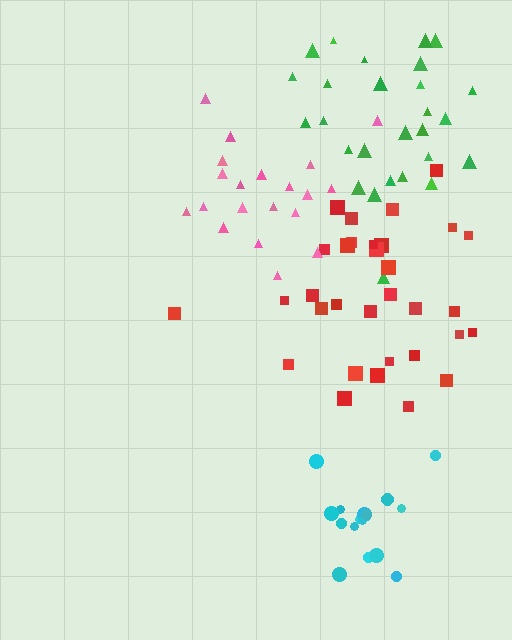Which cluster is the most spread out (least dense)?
Green.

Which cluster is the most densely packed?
Cyan.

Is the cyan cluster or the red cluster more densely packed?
Cyan.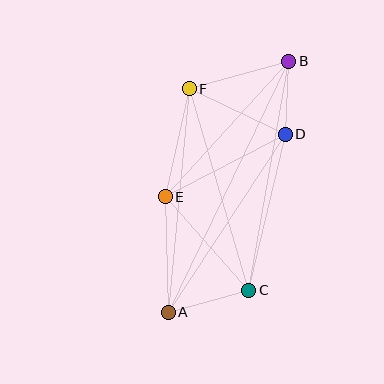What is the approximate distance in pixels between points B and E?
The distance between B and E is approximately 183 pixels.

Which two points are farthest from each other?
Points A and B are farthest from each other.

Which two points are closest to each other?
Points B and D are closest to each other.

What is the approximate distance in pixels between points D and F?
The distance between D and F is approximately 106 pixels.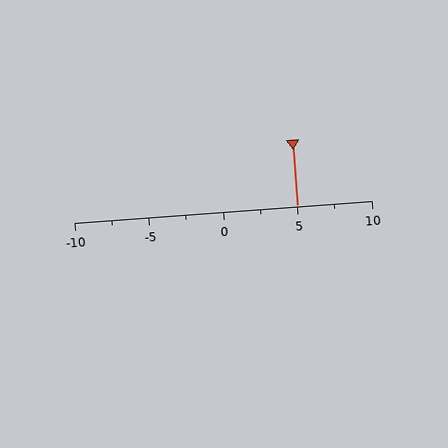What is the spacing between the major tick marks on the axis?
The major ticks are spaced 5 apart.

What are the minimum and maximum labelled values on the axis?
The axis runs from -10 to 10.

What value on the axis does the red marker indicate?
The marker indicates approximately 5.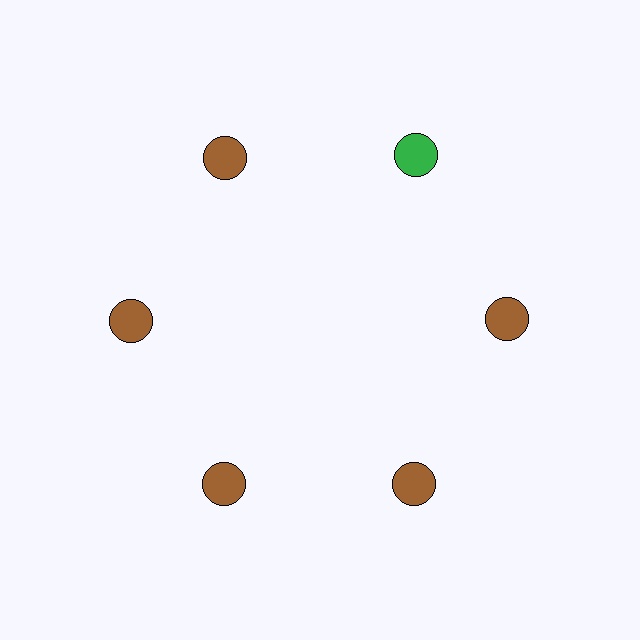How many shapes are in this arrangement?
There are 6 shapes arranged in a ring pattern.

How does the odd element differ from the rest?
It has a different color: green instead of brown.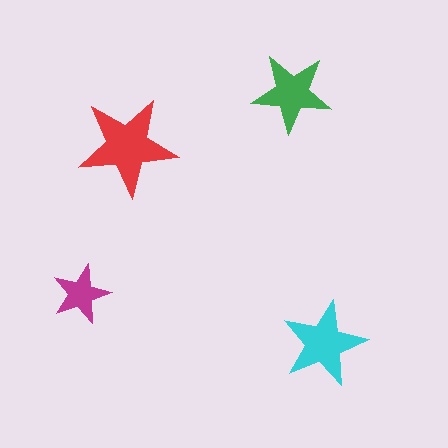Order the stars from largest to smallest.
the red one, the cyan one, the green one, the magenta one.